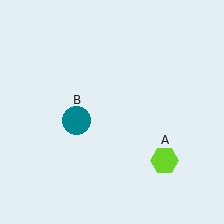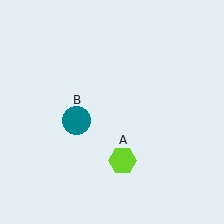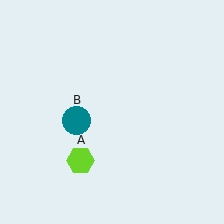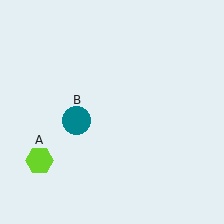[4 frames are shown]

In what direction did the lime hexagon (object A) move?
The lime hexagon (object A) moved left.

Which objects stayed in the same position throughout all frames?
Teal circle (object B) remained stationary.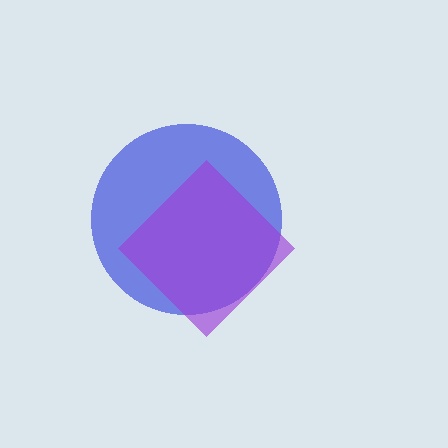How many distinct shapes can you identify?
There are 2 distinct shapes: a blue circle, a purple diamond.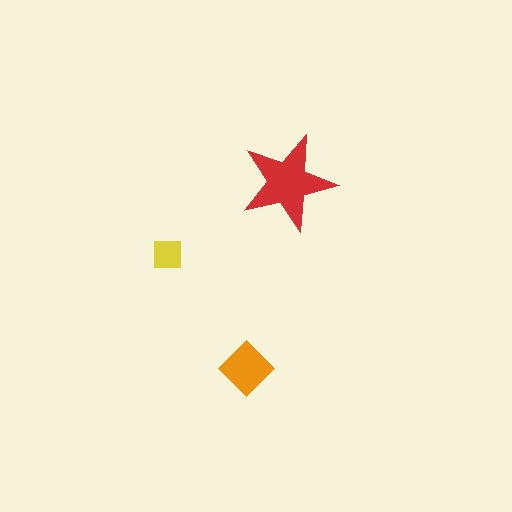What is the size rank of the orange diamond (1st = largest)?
2nd.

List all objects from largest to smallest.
The red star, the orange diamond, the yellow square.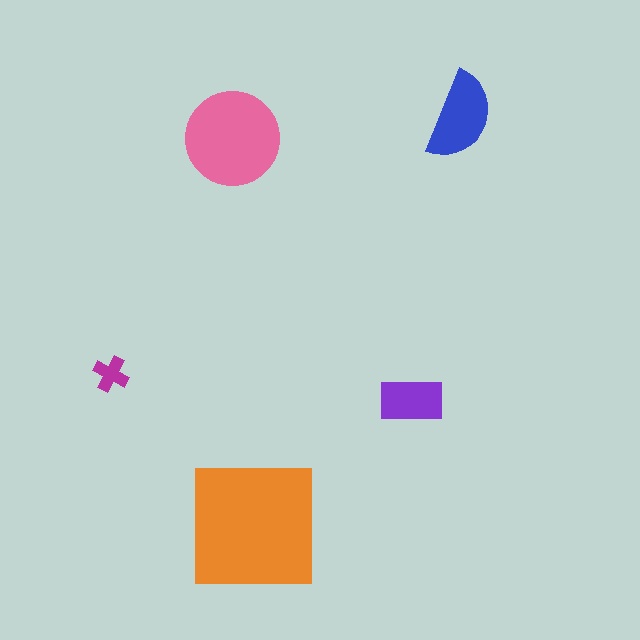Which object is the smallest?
The magenta cross.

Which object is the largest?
The orange square.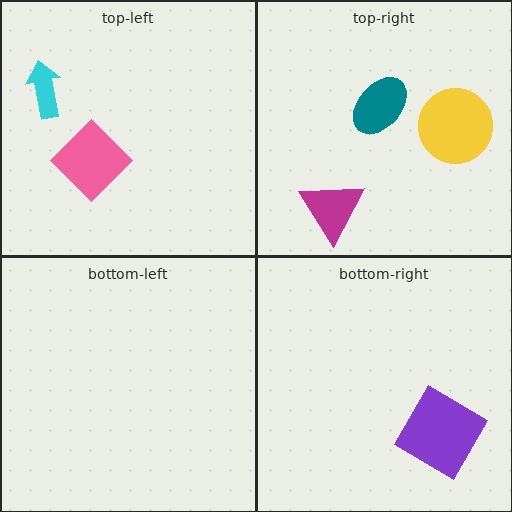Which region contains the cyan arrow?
The top-left region.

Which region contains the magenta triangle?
The top-right region.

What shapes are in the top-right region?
The teal ellipse, the yellow circle, the magenta triangle.